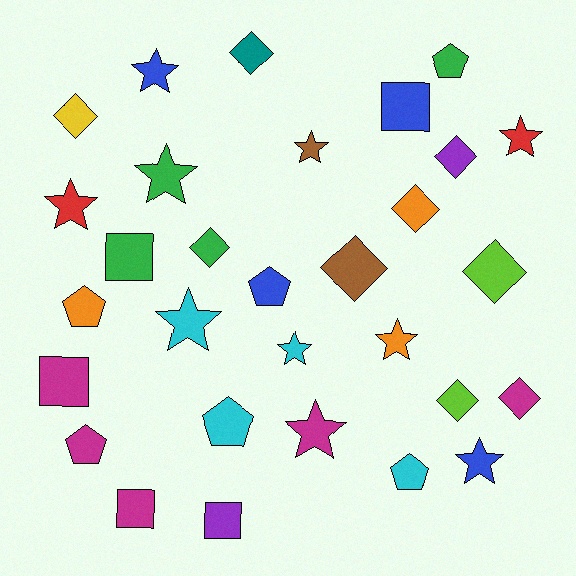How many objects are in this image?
There are 30 objects.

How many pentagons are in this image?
There are 6 pentagons.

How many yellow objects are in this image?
There is 1 yellow object.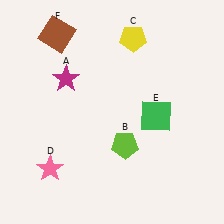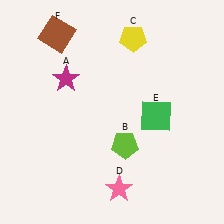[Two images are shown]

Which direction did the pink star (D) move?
The pink star (D) moved right.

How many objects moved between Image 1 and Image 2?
1 object moved between the two images.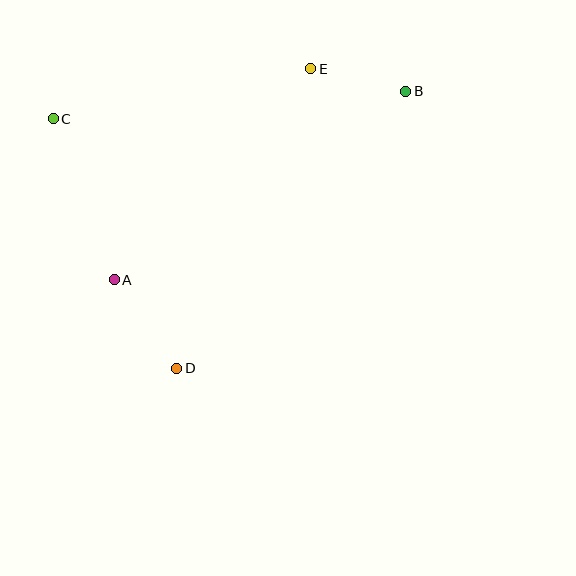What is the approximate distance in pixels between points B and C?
The distance between B and C is approximately 353 pixels.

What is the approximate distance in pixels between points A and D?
The distance between A and D is approximately 109 pixels.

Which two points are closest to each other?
Points B and E are closest to each other.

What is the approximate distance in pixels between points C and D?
The distance between C and D is approximately 279 pixels.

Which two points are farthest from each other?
Points B and D are farthest from each other.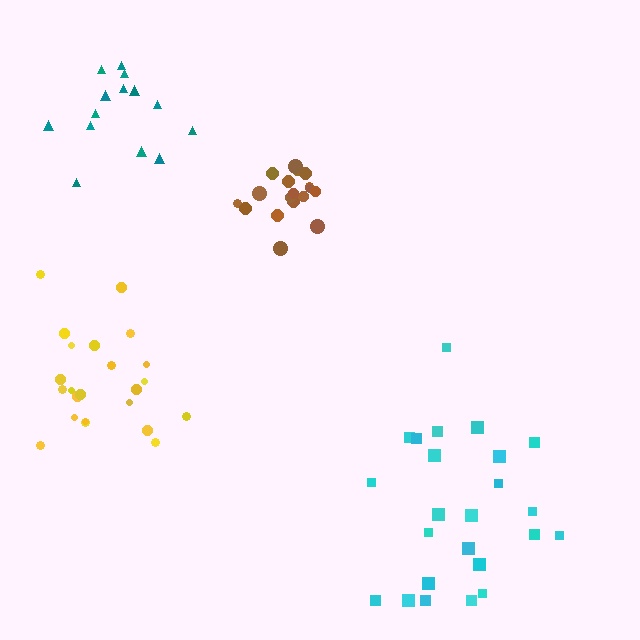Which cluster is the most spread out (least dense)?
Cyan.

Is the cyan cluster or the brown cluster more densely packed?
Brown.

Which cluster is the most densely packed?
Brown.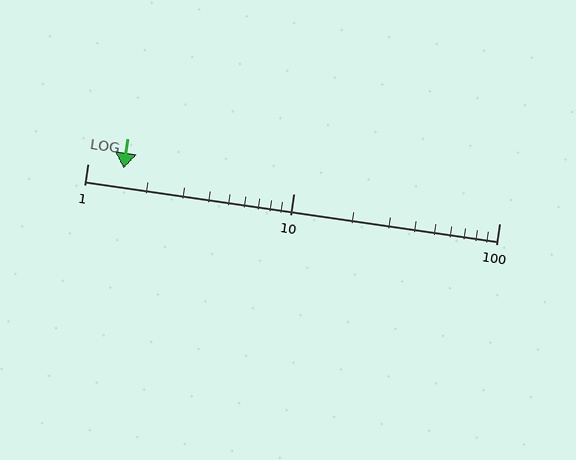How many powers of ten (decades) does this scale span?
The scale spans 2 decades, from 1 to 100.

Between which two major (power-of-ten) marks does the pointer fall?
The pointer is between 1 and 10.